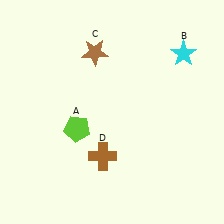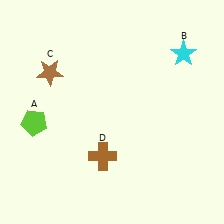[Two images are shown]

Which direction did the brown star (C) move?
The brown star (C) moved left.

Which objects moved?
The objects that moved are: the lime pentagon (A), the brown star (C).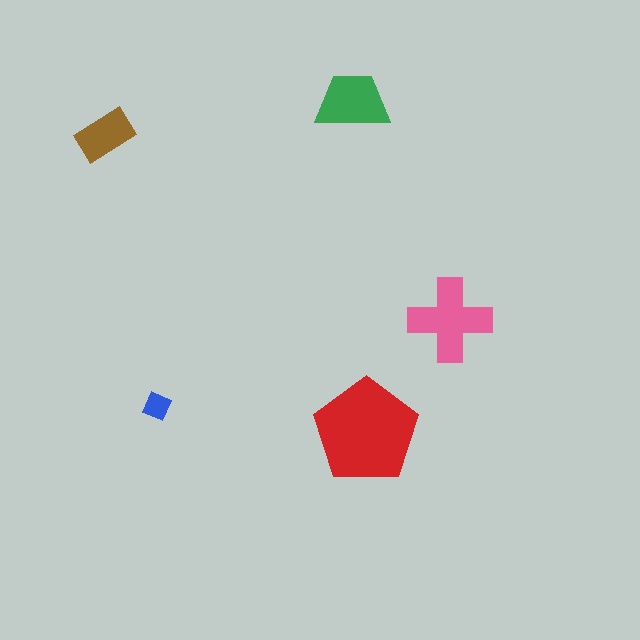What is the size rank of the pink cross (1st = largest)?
2nd.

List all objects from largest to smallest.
The red pentagon, the pink cross, the green trapezoid, the brown rectangle, the blue diamond.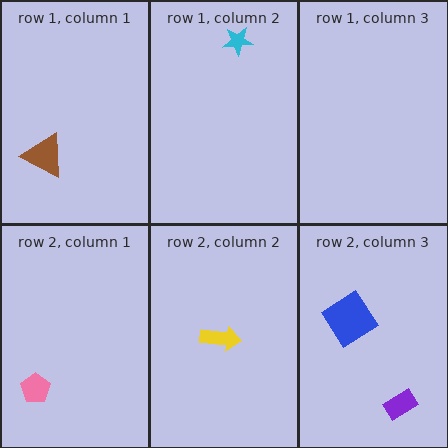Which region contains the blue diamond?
The row 2, column 3 region.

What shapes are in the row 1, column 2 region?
The cyan star.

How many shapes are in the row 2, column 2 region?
1.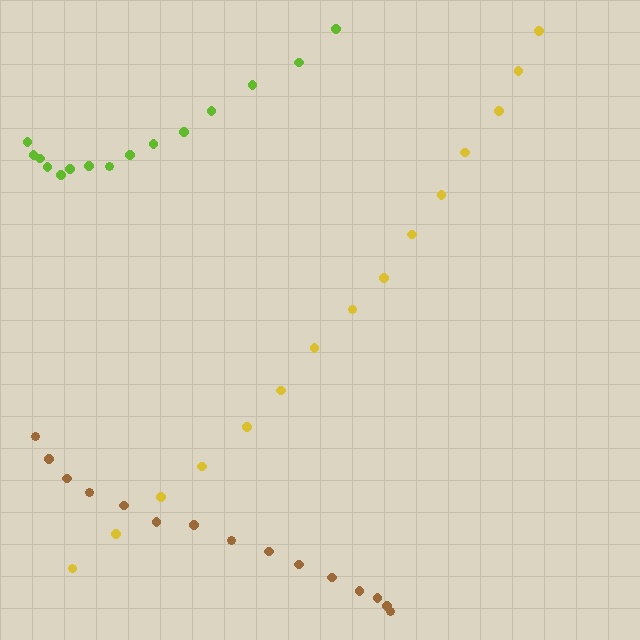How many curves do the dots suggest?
There are 3 distinct paths.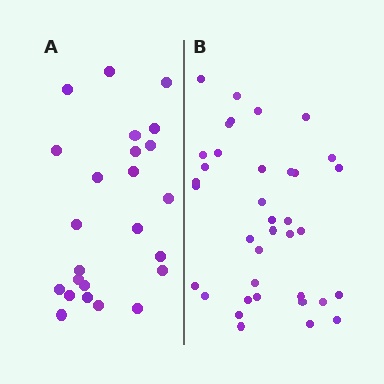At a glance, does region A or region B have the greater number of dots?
Region B (the right region) has more dots.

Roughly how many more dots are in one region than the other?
Region B has approximately 15 more dots than region A.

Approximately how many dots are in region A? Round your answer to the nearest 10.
About 20 dots. (The exact count is 24, which rounds to 20.)